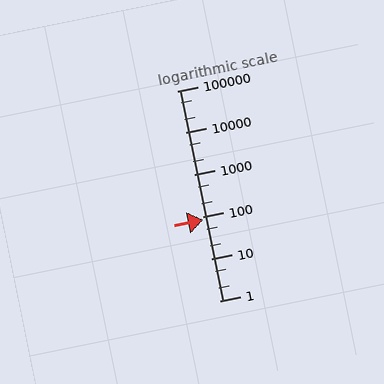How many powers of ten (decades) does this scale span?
The scale spans 5 decades, from 1 to 100000.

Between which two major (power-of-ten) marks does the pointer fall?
The pointer is between 10 and 100.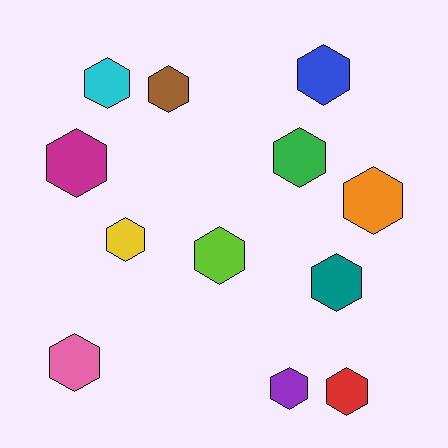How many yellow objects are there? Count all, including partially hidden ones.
There is 1 yellow object.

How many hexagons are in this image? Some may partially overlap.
There are 12 hexagons.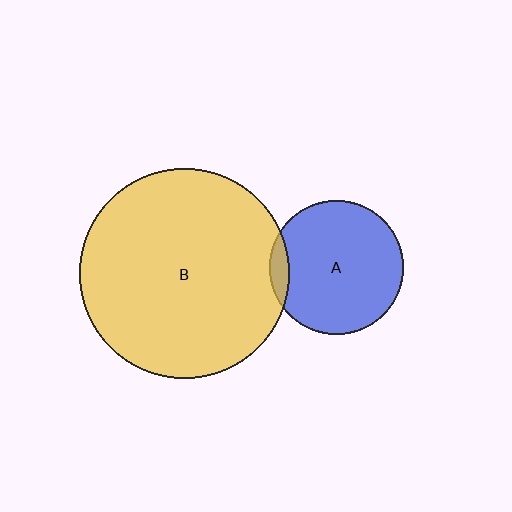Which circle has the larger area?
Circle B (yellow).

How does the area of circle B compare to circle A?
Approximately 2.4 times.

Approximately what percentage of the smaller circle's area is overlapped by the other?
Approximately 5%.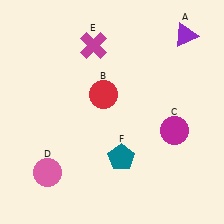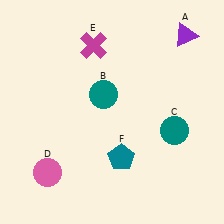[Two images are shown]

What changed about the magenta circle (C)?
In Image 1, C is magenta. In Image 2, it changed to teal.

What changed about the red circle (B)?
In Image 1, B is red. In Image 2, it changed to teal.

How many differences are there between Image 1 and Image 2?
There are 2 differences between the two images.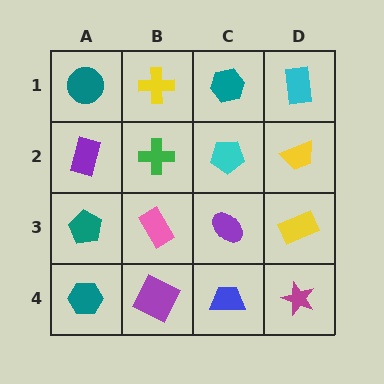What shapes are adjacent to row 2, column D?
A cyan rectangle (row 1, column D), a yellow rectangle (row 3, column D), a cyan pentagon (row 2, column C).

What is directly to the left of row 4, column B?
A teal hexagon.